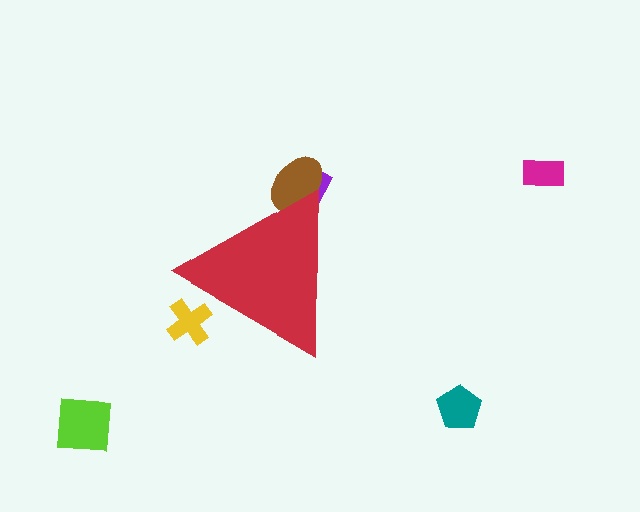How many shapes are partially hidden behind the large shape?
3 shapes are partially hidden.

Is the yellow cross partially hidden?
Yes, the yellow cross is partially hidden behind the red triangle.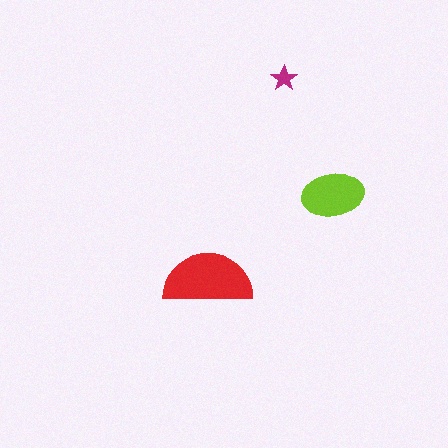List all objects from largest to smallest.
The red semicircle, the lime ellipse, the magenta star.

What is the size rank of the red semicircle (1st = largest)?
1st.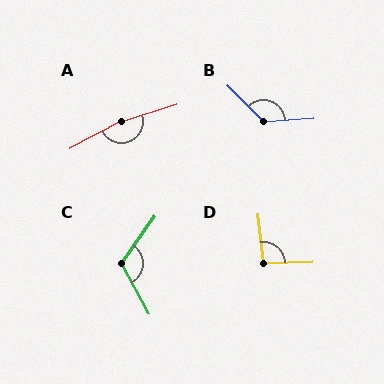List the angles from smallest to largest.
D (95°), C (116°), B (131°), A (169°).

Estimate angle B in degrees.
Approximately 131 degrees.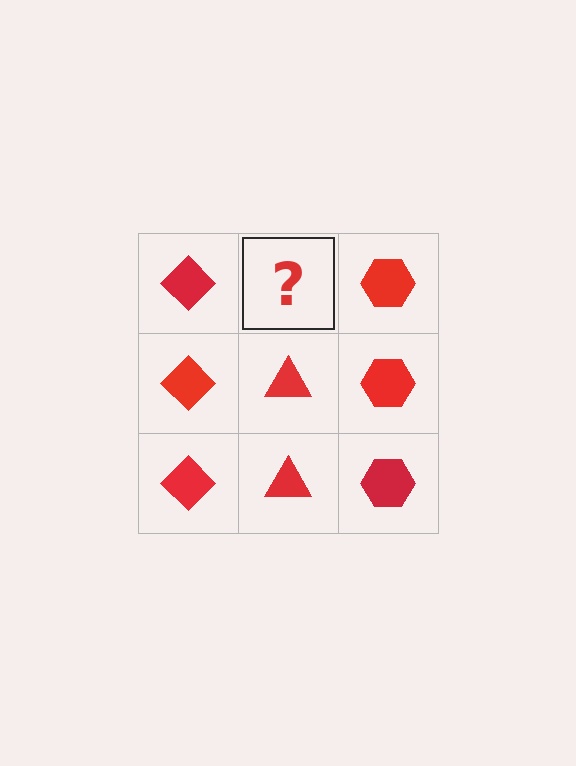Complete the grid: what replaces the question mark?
The question mark should be replaced with a red triangle.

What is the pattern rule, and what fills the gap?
The rule is that each column has a consistent shape. The gap should be filled with a red triangle.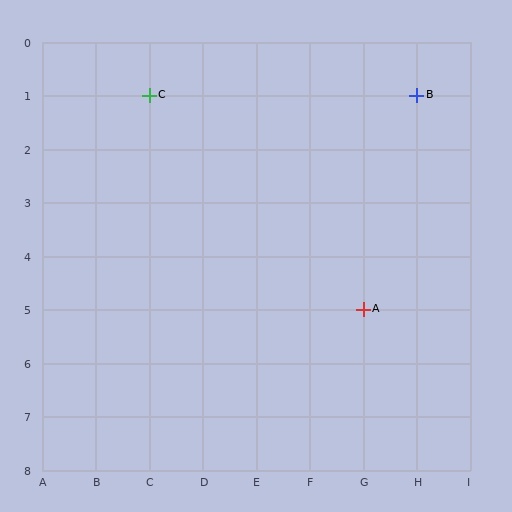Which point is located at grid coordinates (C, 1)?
Point C is at (C, 1).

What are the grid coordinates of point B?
Point B is at grid coordinates (H, 1).